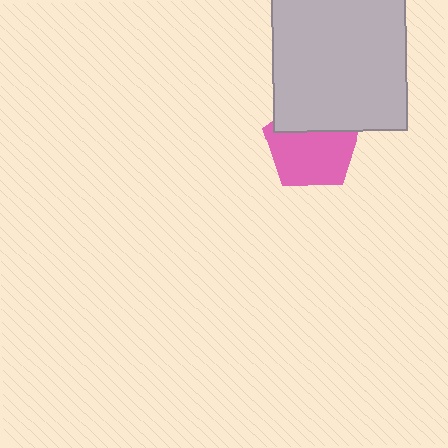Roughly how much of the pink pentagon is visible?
Most of it is visible (roughly 68%).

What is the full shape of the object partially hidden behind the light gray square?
The partially hidden object is a pink pentagon.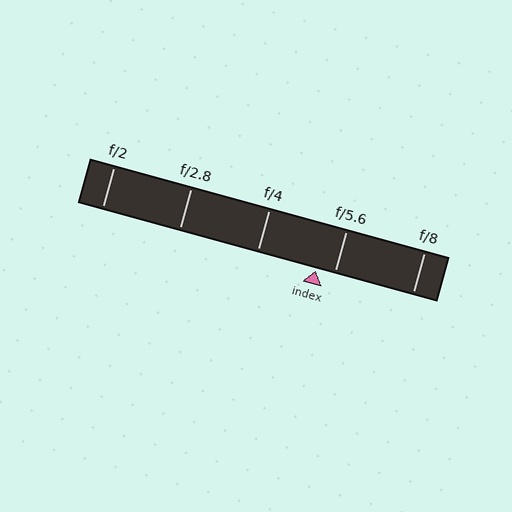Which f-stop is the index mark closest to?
The index mark is closest to f/5.6.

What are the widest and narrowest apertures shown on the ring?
The widest aperture shown is f/2 and the narrowest is f/8.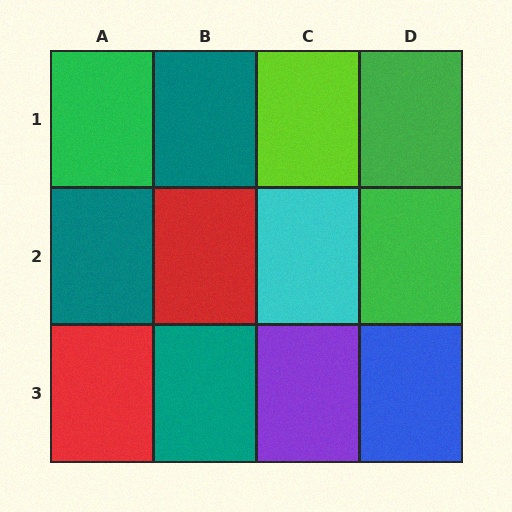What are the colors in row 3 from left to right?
Red, teal, purple, blue.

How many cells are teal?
3 cells are teal.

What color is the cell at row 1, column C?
Lime.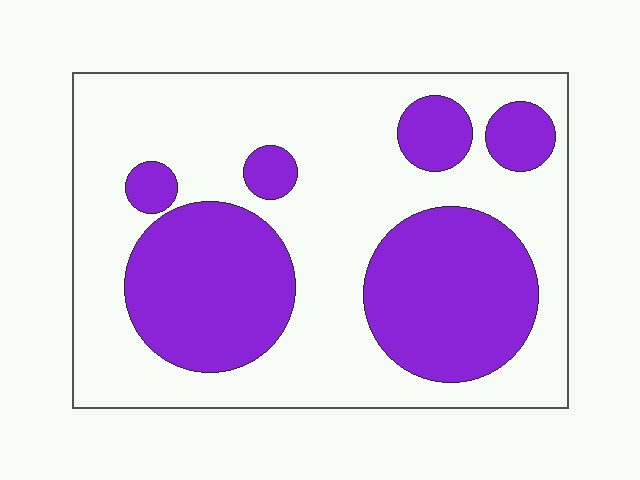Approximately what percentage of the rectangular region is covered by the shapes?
Approximately 35%.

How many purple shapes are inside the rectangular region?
6.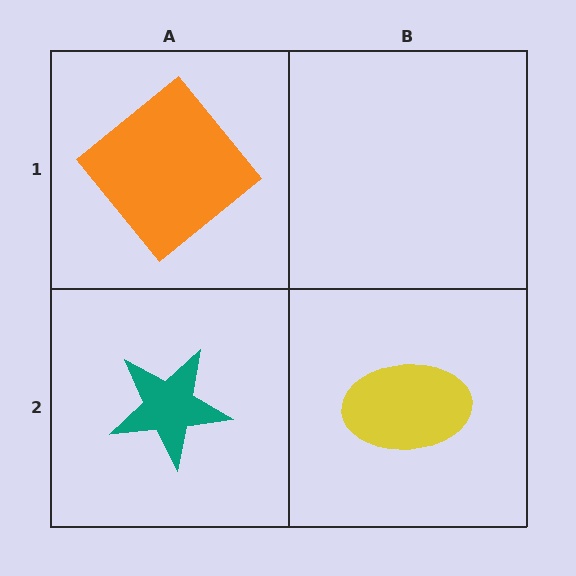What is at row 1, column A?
An orange diamond.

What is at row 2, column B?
A yellow ellipse.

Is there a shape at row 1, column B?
No, that cell is empty.